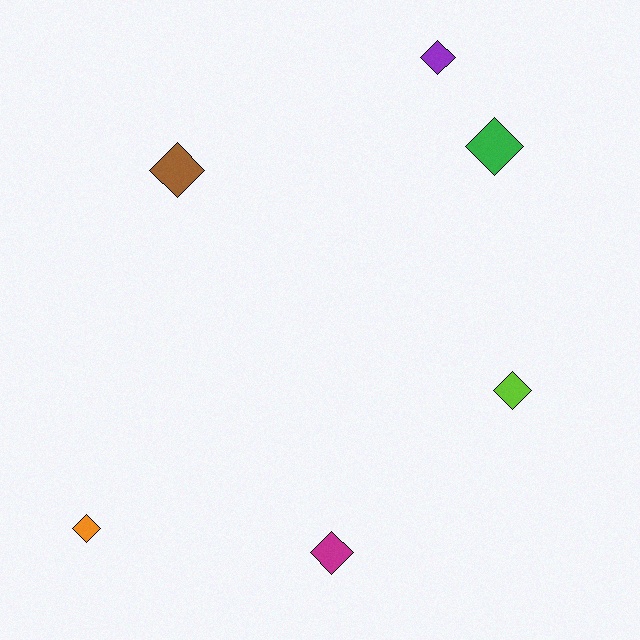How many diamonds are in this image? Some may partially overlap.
There are 6 diamonds.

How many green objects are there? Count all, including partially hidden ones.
There is 1 green object.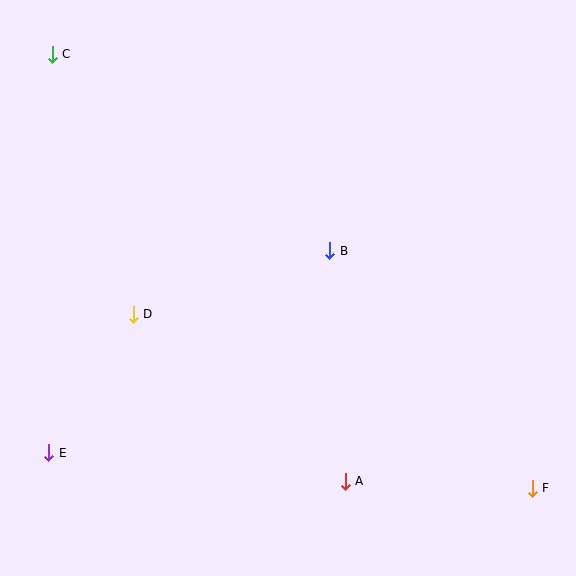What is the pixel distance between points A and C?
The distance between A and C is 518 pixels.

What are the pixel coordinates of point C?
Point C is at (52, 55).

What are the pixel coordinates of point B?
Point B is at (330, 251).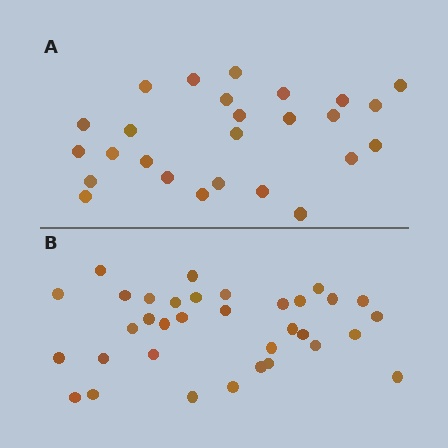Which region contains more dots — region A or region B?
Region B (the bottom region) has more dots.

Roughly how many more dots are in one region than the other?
Region B has roughly 8 or so more dots than region A.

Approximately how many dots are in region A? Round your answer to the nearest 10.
About 30 dots. (The exact count is 26, which rounds to 30.)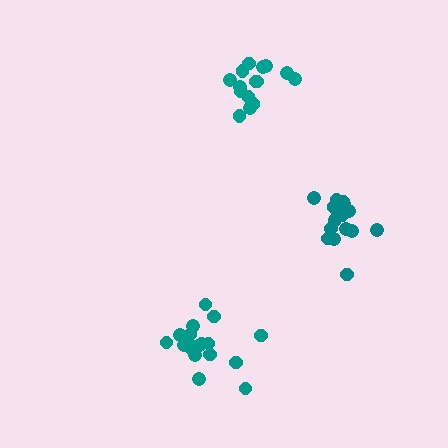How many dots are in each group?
Group 1: 18 dots, Group 2: 16 dots, Group 3: 15 dots (49 total).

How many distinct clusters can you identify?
There are 3 distinct clusters.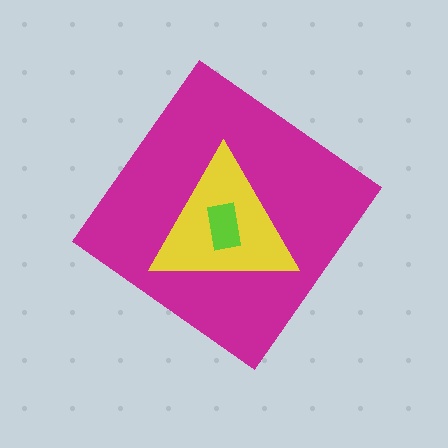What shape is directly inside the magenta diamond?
The yellow triangle.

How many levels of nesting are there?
3.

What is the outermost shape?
The magenta diamond.